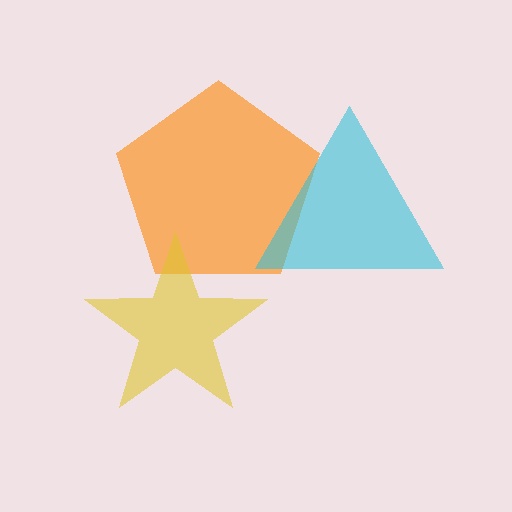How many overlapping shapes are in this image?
There are 3 overlapping shapes in the image.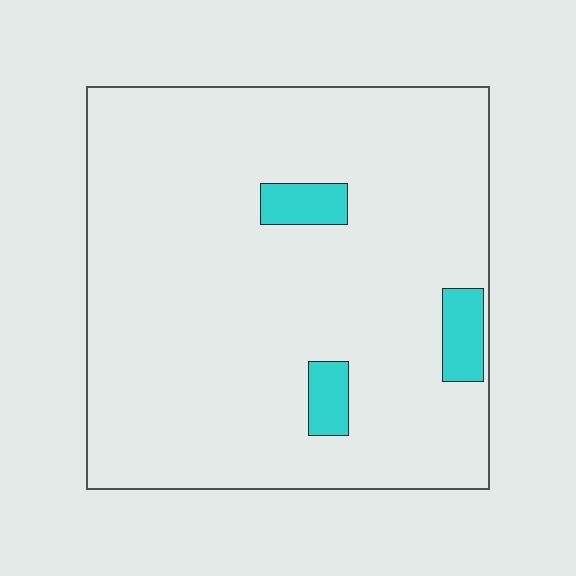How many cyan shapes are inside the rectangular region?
3.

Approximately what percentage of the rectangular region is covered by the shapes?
Approximately 5%.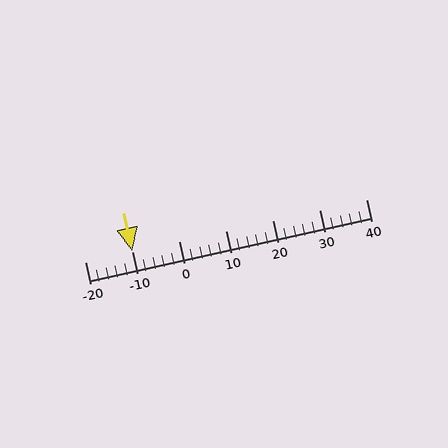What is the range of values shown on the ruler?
The ruler shows values from -20 to 40.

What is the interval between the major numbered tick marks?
The major tick marks are spaced 10 units apart.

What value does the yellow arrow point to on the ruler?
The yellow arrow points to approximately -10.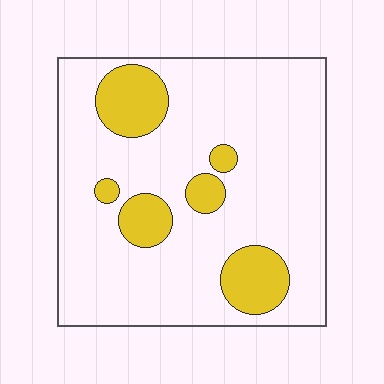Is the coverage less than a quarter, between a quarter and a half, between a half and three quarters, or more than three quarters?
Less than a quarter.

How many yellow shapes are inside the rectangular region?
6.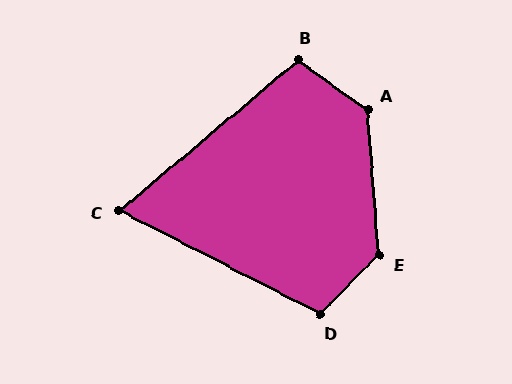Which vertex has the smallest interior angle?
C, at approximately 67 degrees.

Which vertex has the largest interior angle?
E, at approximately 131 degrees.